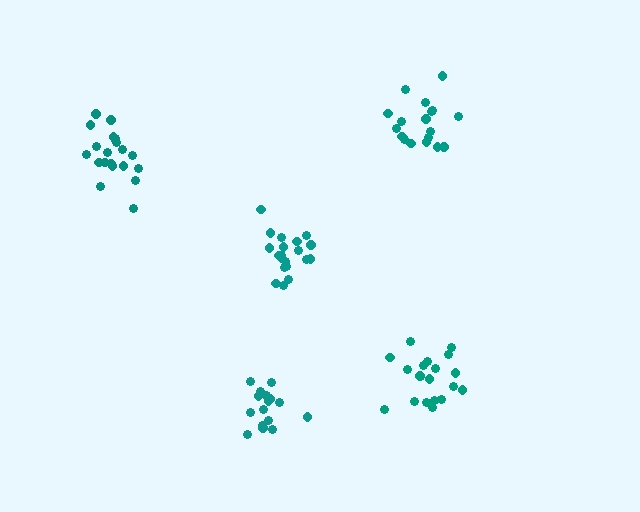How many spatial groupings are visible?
There are 5 spatial groupings.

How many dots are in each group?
Group 1: 16 dots, Group 2: 20 dots, Group 3: 18 dots, Group 4: 21 dots, Group 5: 21 dots (96 total).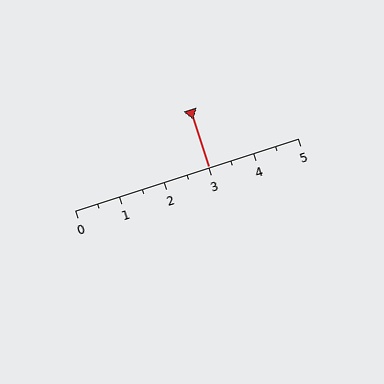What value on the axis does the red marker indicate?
The marker indicates approximately 3.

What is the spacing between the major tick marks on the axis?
The major ticks are spaced 1 apart.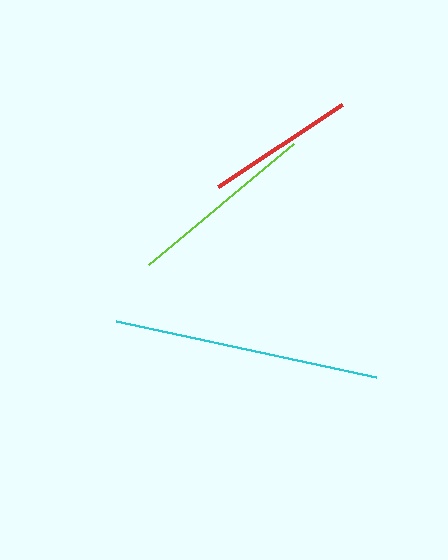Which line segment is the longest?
The cyan line is the longest at approximately 266 pixels.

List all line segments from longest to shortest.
From longest to shortest: cyan, lime, red.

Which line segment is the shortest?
The red line is the shortest at approximately 148 pixels.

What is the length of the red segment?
The red segment is approximately 148 pixels long.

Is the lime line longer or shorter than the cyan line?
The cyan line is longer than the lime line.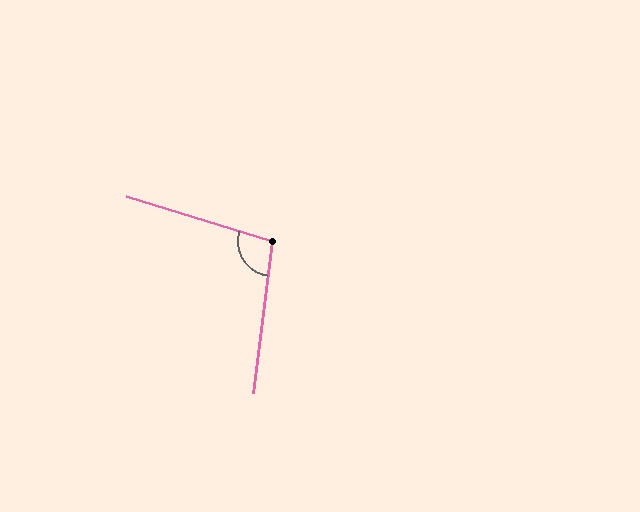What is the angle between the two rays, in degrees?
Approximately 100 degrees.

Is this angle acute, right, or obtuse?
It is obtuse.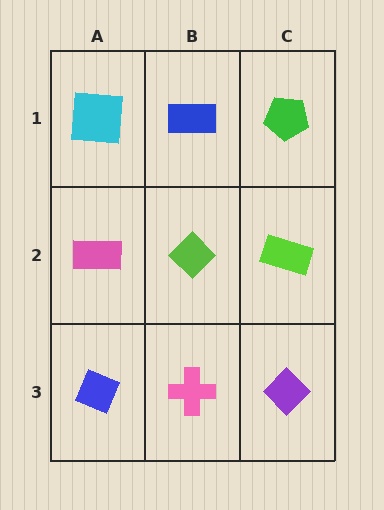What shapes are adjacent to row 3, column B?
A lime diamond (row 2, column B), a blue diamond (row 3, column A), a purple diamond (row 3, column C).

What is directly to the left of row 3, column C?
A pink cross.